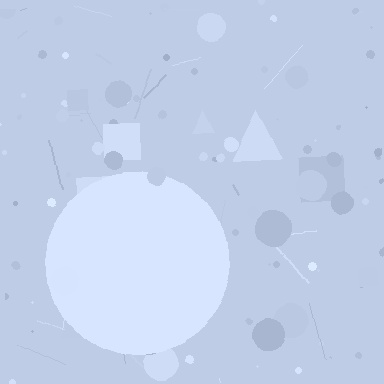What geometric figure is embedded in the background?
A circle is embedded in the background.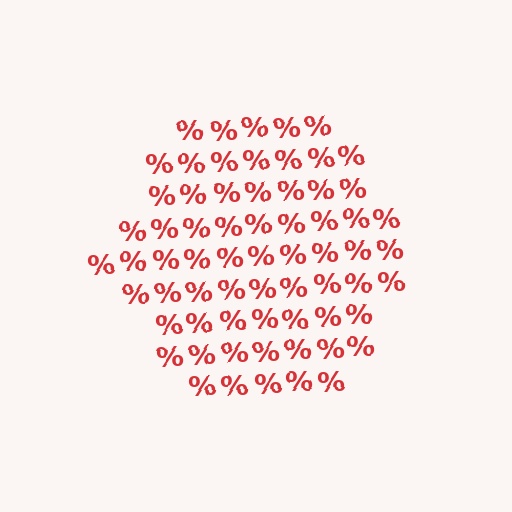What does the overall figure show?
The overall figure shows a hexagon.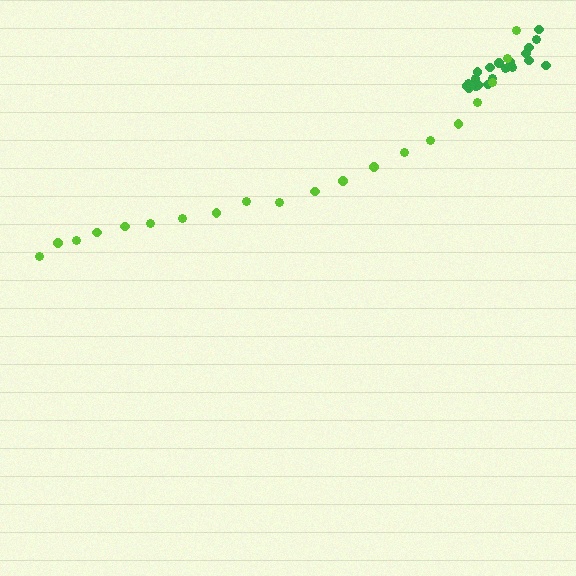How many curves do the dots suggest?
There are 2 distinct paths.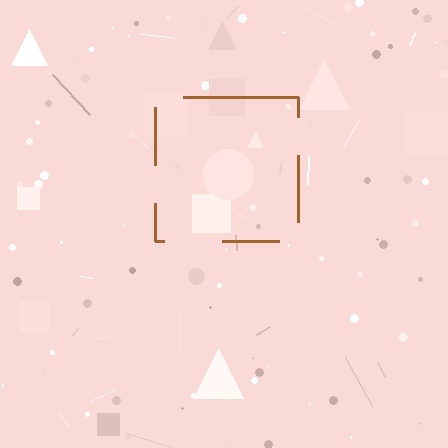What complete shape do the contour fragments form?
The contour fragments form a square.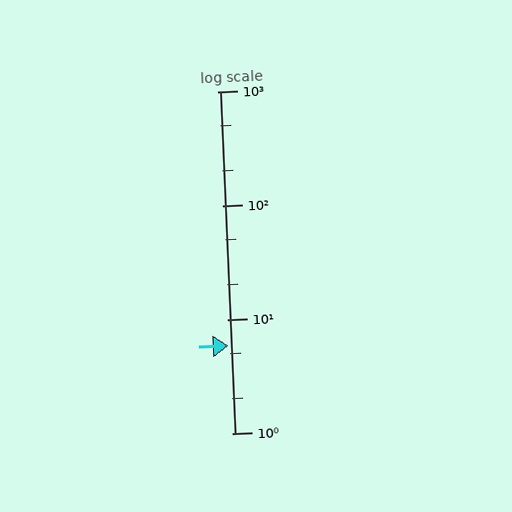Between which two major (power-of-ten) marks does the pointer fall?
The pointer is between 1 and 10.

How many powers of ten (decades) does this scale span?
The scale spans 3 decades, from 1 to 1000.